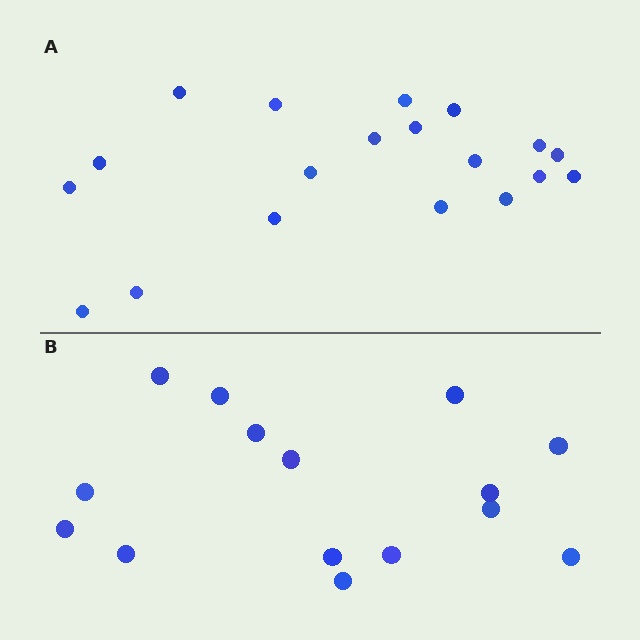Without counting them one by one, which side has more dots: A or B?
Region A (the top region) has more dots.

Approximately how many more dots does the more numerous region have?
Region A has about 4 more dots than region B.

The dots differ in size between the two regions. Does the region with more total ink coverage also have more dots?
No. Region B has more total ink coverage because its dots are larger, but region A actually contains more individual dots. Total area can be misleading — the number of items is what matters here.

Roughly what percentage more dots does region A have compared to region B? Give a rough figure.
About 25% more.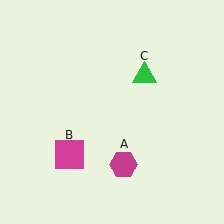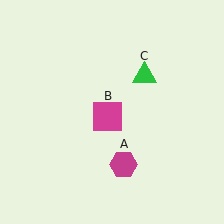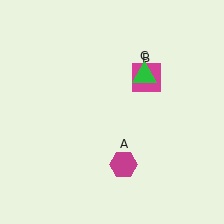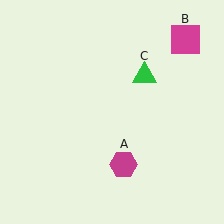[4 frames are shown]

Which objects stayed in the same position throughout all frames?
Magenta hexagon (object A) and green triangle (object C) remained stationary.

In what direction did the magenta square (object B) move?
The magenta square (object B) moved up and to the right.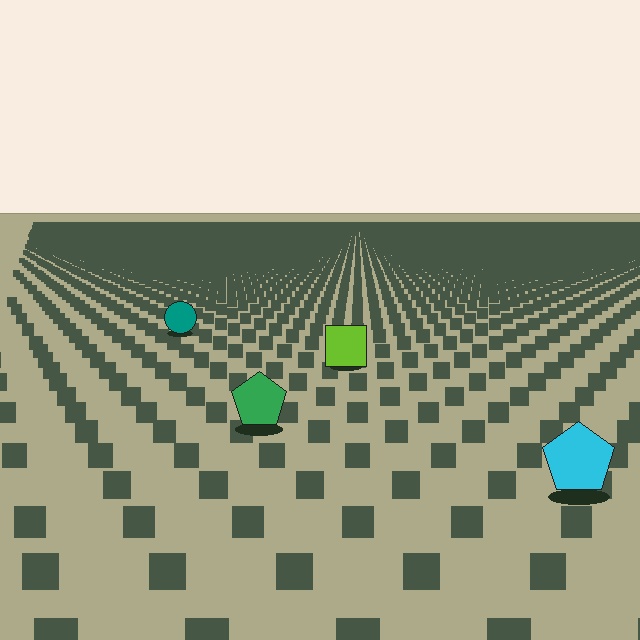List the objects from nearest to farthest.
From nearest to farthest: the cyan pentagon, the green pentagon, the lime square, the teal circle.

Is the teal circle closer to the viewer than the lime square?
No. The lime square is closer — you can tell from the texture gradient: the ground texture is coarser near it.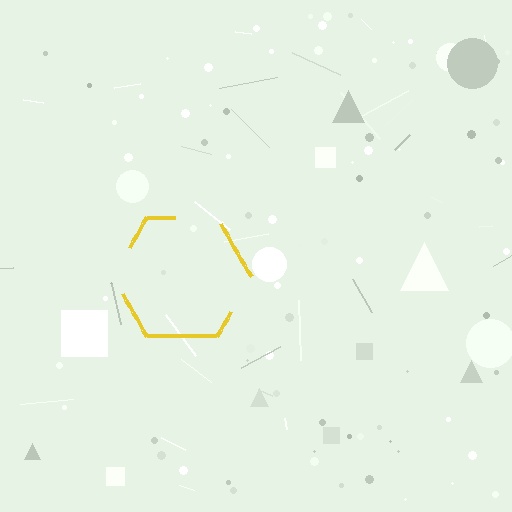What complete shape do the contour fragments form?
The contour fragments form a hexagon.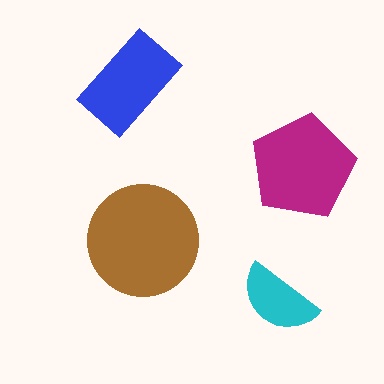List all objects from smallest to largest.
The cyan semicircle, the blue rectangle, the magenta pentagon, the brown circle.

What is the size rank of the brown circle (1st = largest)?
1st.